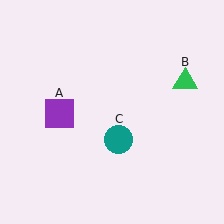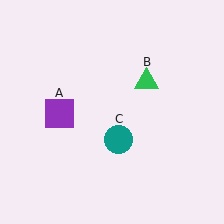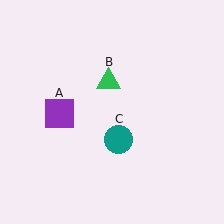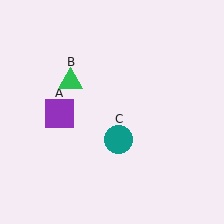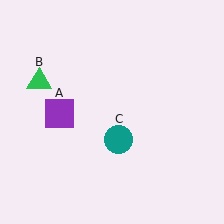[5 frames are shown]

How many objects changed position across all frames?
1 object changed position: green triangle (object B).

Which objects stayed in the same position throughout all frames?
Purple square (object A) and teal circle (object C) remained stationary.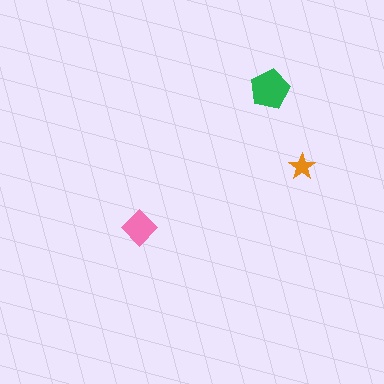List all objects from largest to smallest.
The green pentagon, the pink diamond, the orange star.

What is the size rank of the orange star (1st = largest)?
3rd.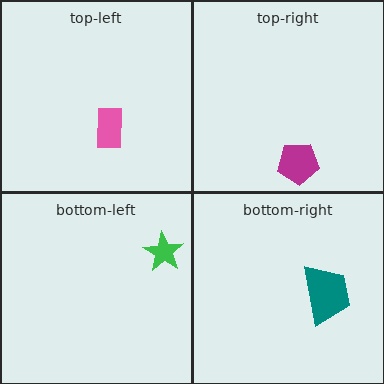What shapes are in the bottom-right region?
The teal trapezoid.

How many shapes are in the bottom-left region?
1.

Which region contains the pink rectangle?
The top-left region.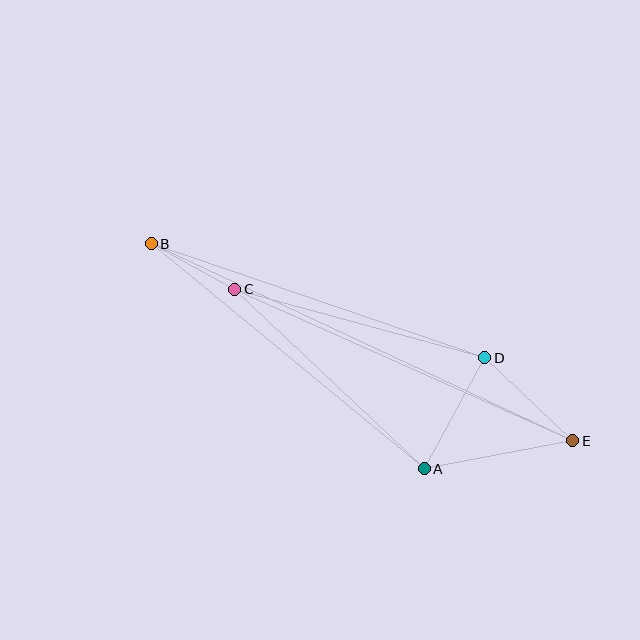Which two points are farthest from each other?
Points B and E are farthest from each other.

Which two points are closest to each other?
Points B and C are closest to each other.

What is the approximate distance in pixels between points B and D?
The distance between B and D is approximately 352 pixels.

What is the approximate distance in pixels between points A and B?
The distance between A and B is approximately 354 pixels.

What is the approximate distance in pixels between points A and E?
The distance between A and E is approximately 151 pixels.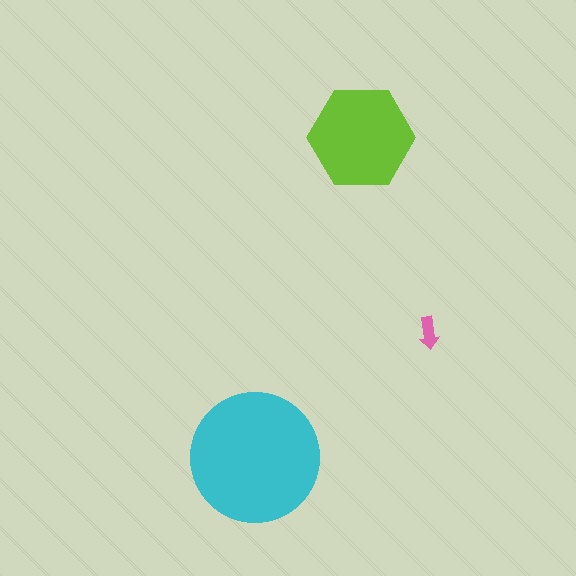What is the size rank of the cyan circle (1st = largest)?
1st.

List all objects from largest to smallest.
The cyan circle, the lime hexagon, the pink arrow.